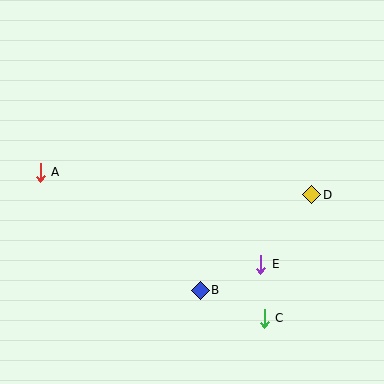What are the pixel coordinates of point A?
Point A is at (40, 172).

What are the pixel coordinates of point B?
Point B is at (200, 290).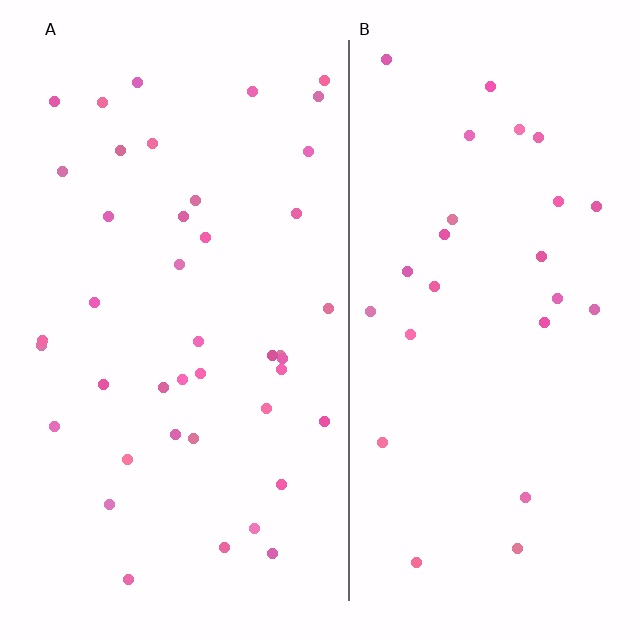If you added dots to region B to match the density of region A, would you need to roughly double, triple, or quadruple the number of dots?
Approximately double.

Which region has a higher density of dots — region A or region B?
A (the left).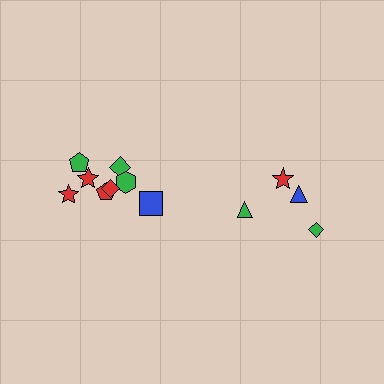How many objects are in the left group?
There are 8 objects.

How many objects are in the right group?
There are 4 objects.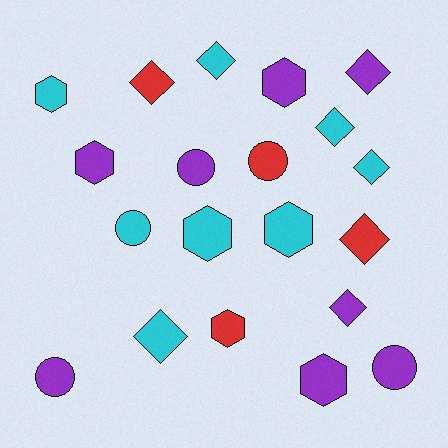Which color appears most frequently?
Cyan, with 8 objects.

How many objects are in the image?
There are 20 objects.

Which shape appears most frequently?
Diamond, with 8 objects.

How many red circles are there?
There is 1 red circle.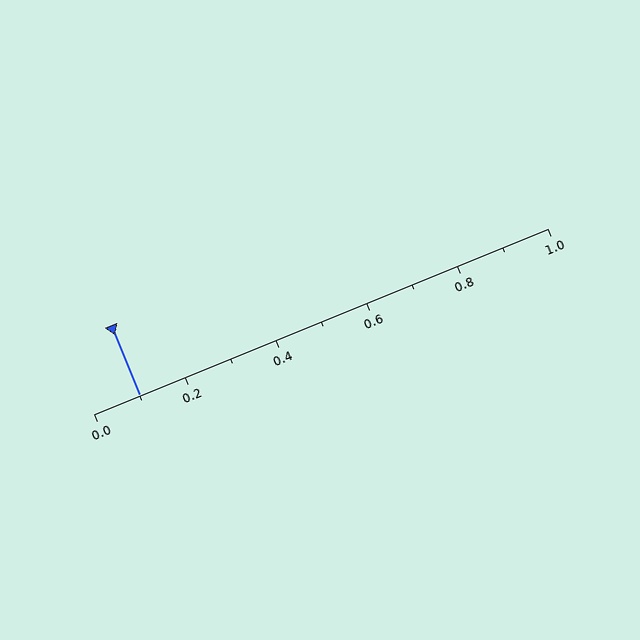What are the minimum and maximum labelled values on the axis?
The axis runs from 0.0 to 1.0.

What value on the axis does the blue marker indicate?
The marker indicates approximately 0.1.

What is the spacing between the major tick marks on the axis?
The major ticks are spaced 0.2 apart.